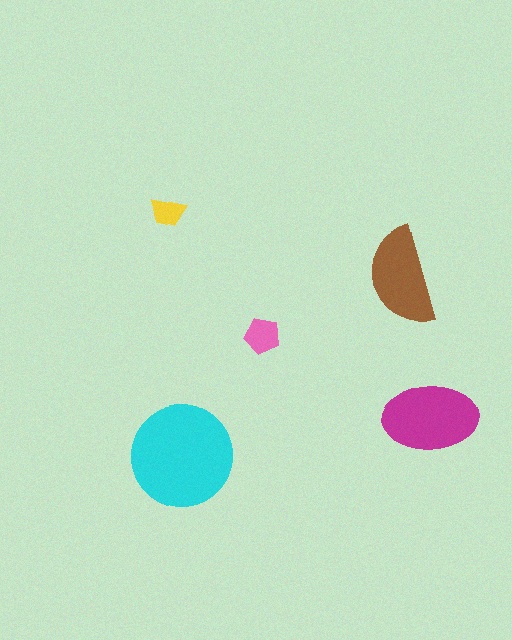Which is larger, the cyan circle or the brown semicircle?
The cyan circle.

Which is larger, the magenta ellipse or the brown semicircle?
The magenta ellipse.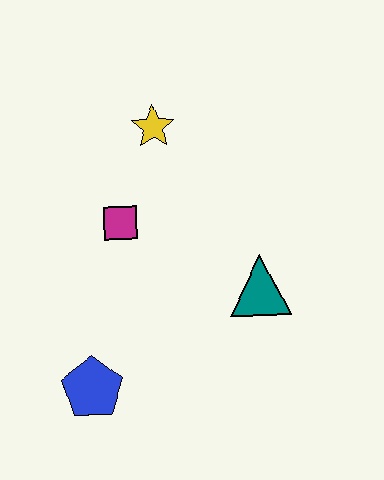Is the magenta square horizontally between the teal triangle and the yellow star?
No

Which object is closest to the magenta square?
The yellow star is closest to the magenta square.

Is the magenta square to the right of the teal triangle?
No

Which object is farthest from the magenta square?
The blue pentagon is farthest from the magenta square.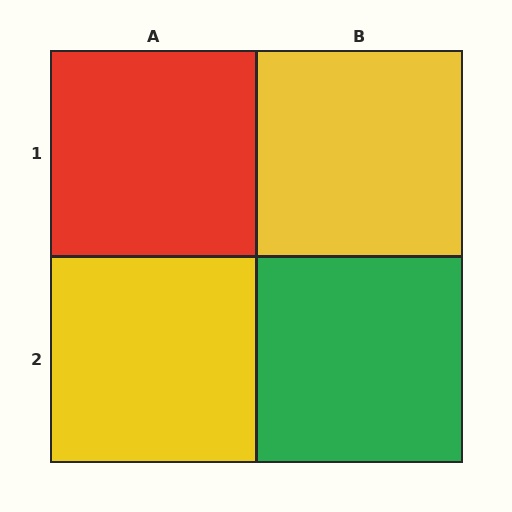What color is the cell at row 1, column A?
Red.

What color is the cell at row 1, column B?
Yellow.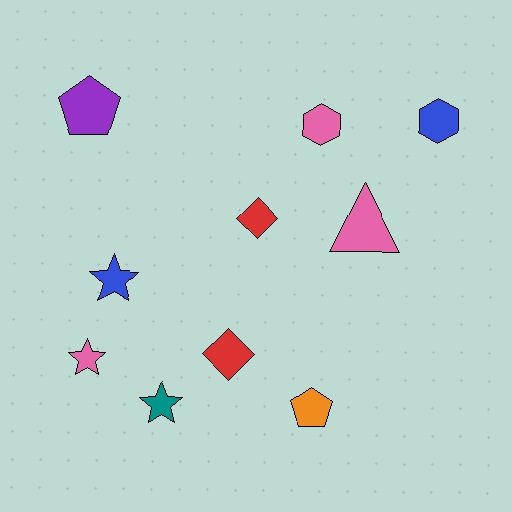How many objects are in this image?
There are 10 objects.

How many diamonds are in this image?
There are 2 diamonds.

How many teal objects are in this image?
There is 1 teal object.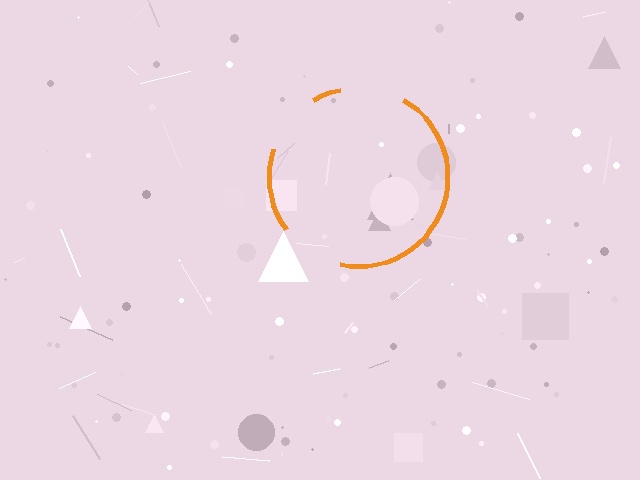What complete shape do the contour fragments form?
The contour fragments form a circle.